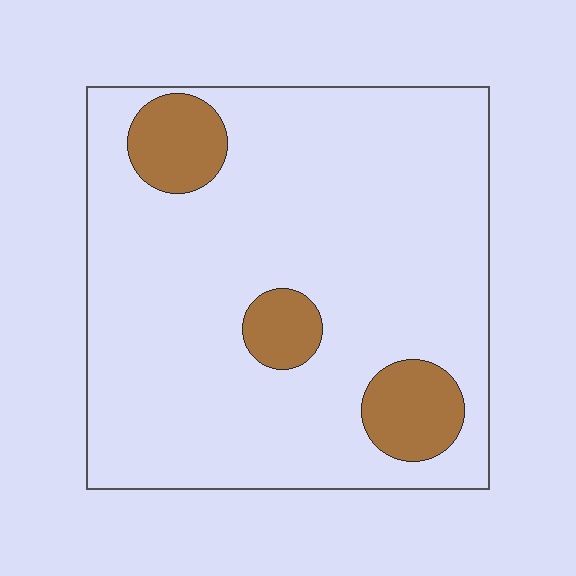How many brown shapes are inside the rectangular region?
3.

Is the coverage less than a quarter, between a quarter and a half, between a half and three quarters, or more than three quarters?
Less than a quarter.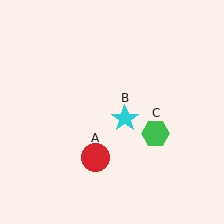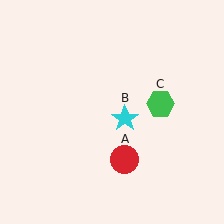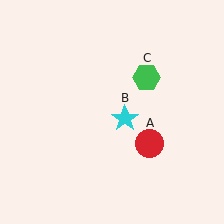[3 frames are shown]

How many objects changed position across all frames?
2 objects changed position: red circle (object A), green hexagon (object C).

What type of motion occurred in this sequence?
The red circle (object A), green hexagon (object C) rotated counterclockwise around the center of the scene.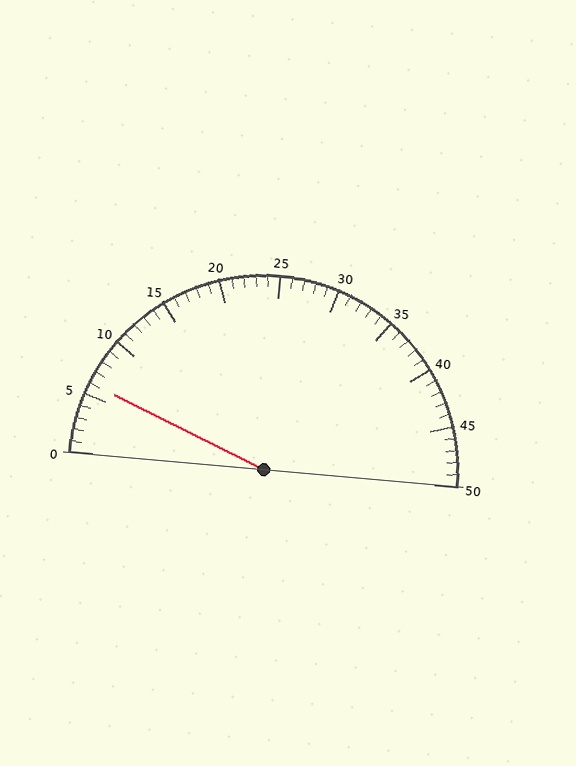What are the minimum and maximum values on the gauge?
The gauge ranges from 0 to 50.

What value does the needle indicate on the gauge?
The needle indicates approximately 6.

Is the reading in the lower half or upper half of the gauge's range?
The reading is in the lower half of the range (0 to 50).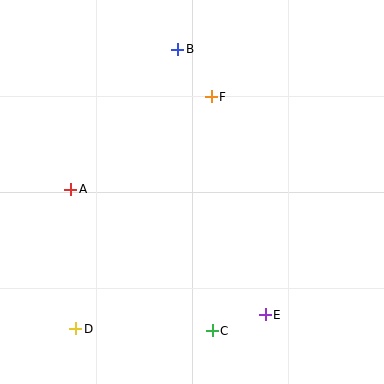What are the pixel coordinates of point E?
Point E is at (265, 315).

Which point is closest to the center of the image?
Point F at (211, 97) is closest to the center.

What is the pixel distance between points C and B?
The distance between C and B is 283 pixels.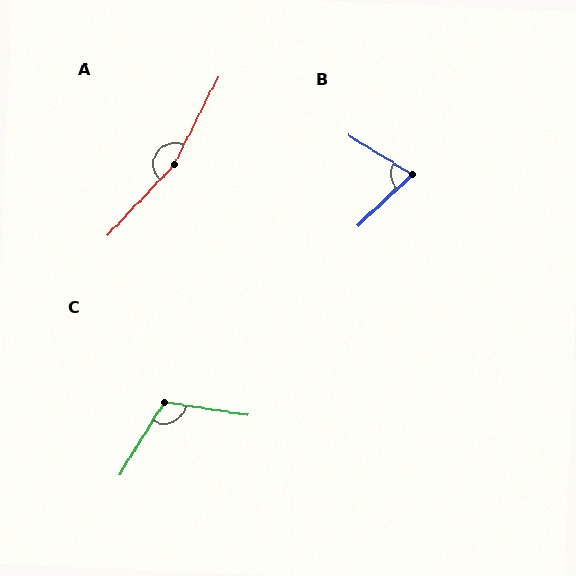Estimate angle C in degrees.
Approximately 113 degrees.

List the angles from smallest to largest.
B (74°), C (113°), A (164°).